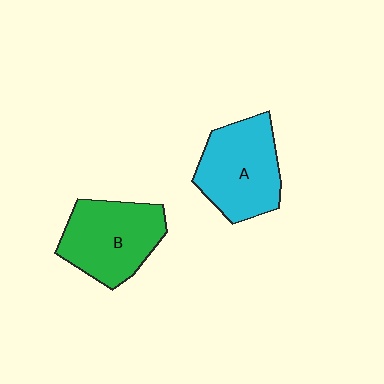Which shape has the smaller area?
Shape B (green).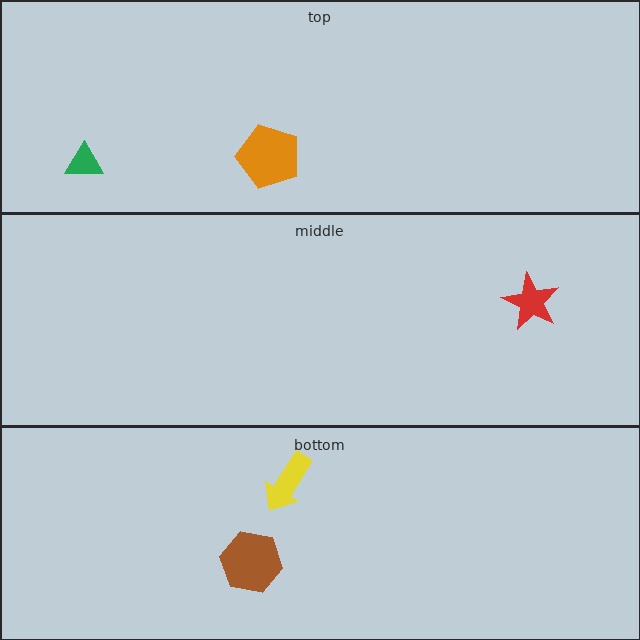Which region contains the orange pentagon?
The top region.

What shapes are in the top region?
The orange pentagon, the green triangle.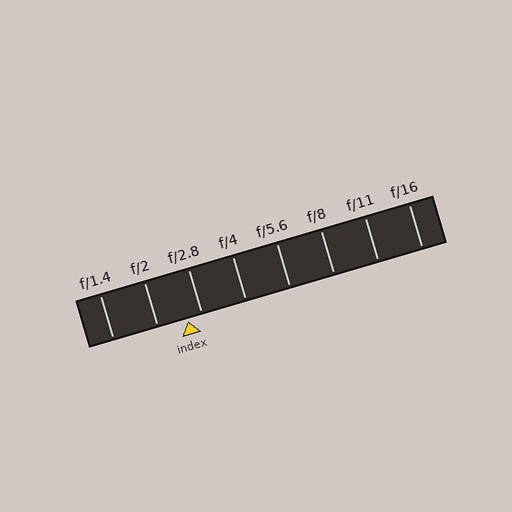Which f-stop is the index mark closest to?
The index mark is closest to f/2.8.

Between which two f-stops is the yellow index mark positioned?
The index mark is between f/2 and f/2.8.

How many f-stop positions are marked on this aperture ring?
There are 8 f-stop positions marked.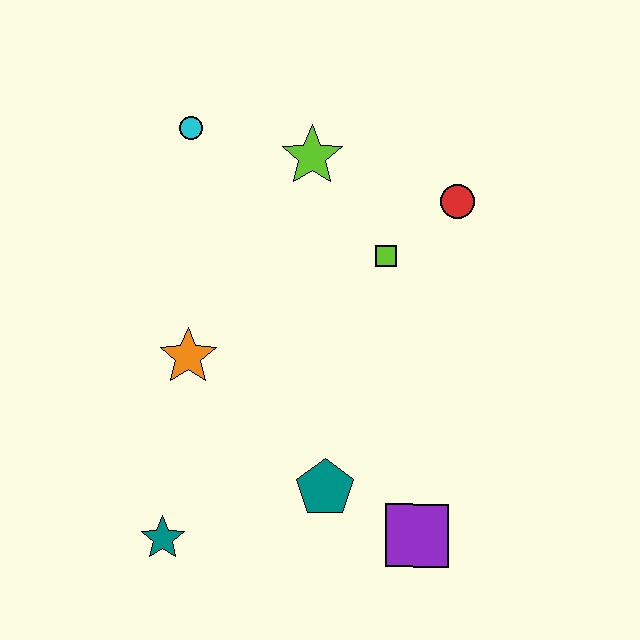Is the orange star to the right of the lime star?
No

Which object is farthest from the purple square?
The cyan circle is farthest from the purple square.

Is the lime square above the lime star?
No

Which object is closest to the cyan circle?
The lime star is closest to the cyan circle.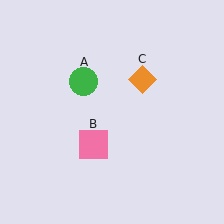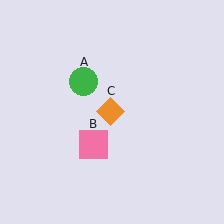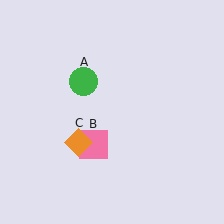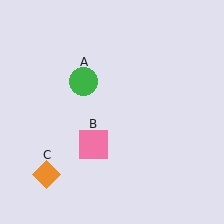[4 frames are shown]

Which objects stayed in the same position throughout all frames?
Green circle (object A) and pink square (object B) remained stationary.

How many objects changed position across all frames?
1 object changed position: orange diamond (object C).